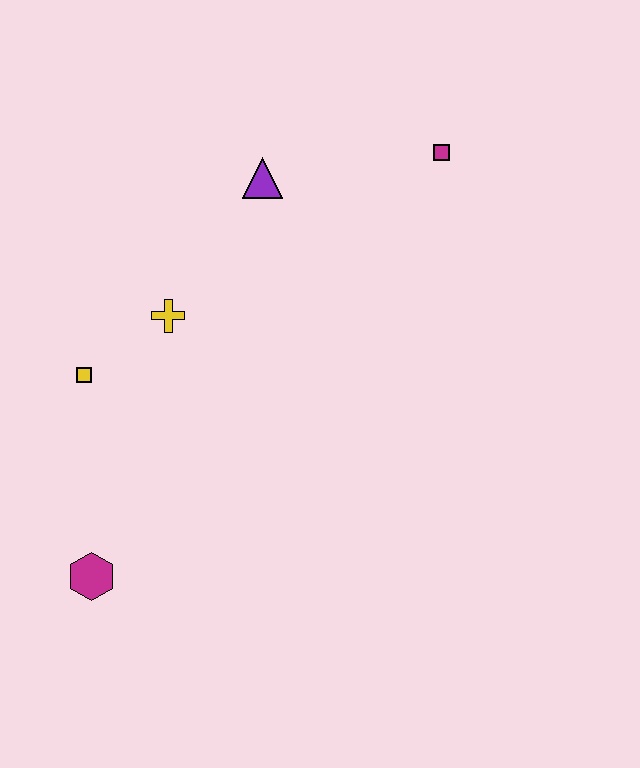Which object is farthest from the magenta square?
The magenta hexagon is farthest from the magenta square.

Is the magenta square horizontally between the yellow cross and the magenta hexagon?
No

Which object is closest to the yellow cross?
The yellow square is closest to the yellow cross.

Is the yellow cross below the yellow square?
No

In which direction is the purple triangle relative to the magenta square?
The purple triangle is to the left of the magenta square.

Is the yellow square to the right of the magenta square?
No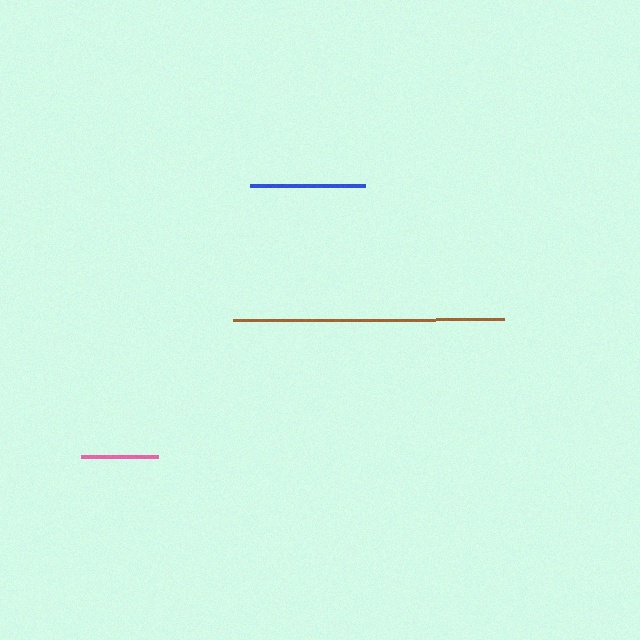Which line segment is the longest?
The brown line is the longest at approximately 270 pixels.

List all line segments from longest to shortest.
From longest to shortest: brown, blue, pink.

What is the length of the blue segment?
The blue segment is approximately 115 pixels long.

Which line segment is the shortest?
The pink line is the shortest at approximately 78 pixels.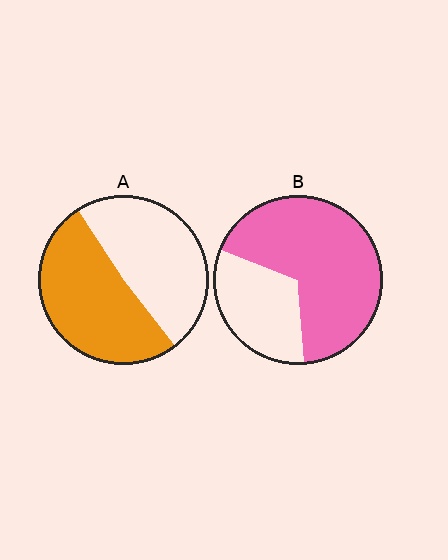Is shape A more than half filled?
Roughly half.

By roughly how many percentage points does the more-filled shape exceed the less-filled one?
By roughly 15 percentage points (B over A).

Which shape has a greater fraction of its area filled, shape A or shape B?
Shape B.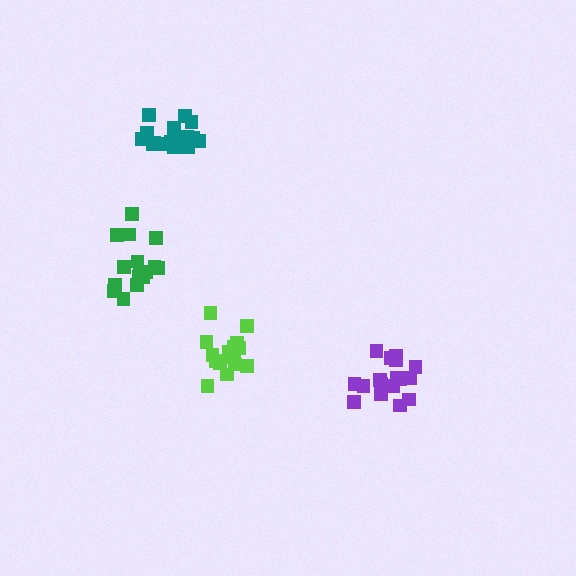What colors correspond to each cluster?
The clusters are colored: lime, green, purple, teal.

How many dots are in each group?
Group 1: 16 dots, Group 2: 16 dots, Group 3: 17 dots, Group 4: 17 dots (66 total).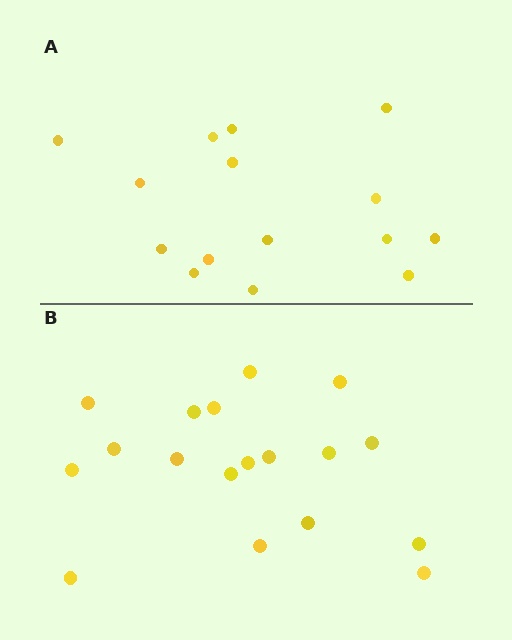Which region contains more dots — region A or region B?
Region B (the bottom region) has more dots.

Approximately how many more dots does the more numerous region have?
Region B has just a few more — roughly 2 or 3 more dots than region A.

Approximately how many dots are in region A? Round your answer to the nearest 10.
About 20 dots. (The exact count is 15, which rounds to 20.)